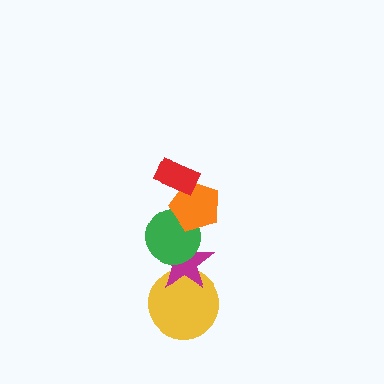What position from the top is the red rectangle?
The red rectangle is 1st from the top.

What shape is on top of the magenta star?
The green circle is on top of the magenta star.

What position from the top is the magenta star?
The magenta star is 4th from the top.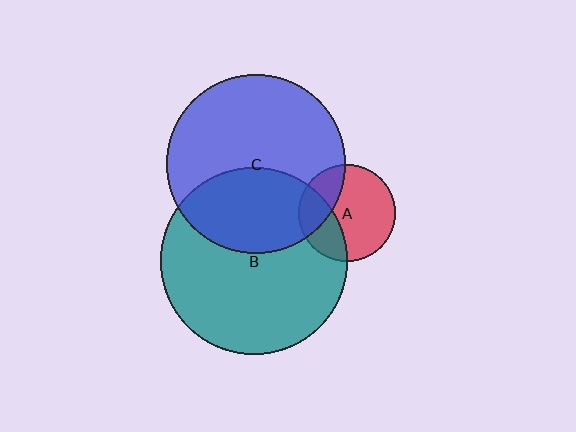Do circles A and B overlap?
Yes.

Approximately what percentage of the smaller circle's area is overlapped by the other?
Approximately 30%.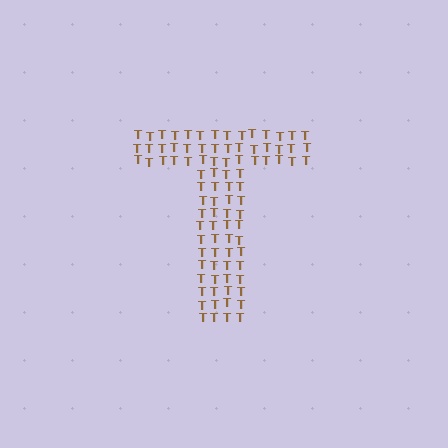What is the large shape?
The large shape is the letter T.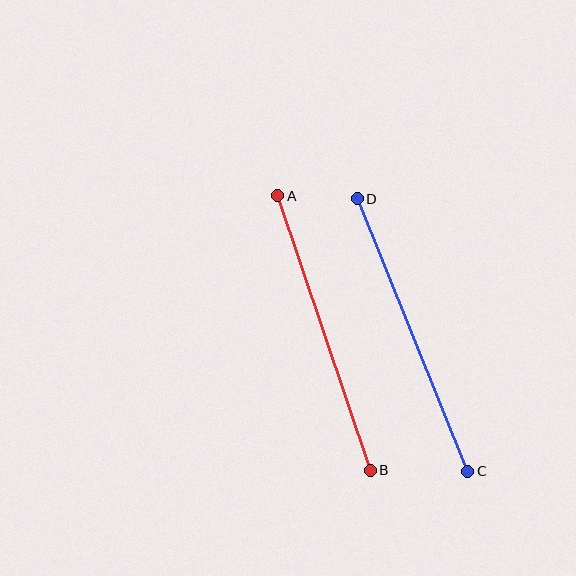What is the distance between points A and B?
The distance is approximately 290 pixels.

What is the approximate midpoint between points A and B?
The midpoint is at approximately (324, 333) pixels.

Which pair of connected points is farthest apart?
Points C and D are farthest apart.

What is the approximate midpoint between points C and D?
The midpoint is at approximately (413, 335) pixels.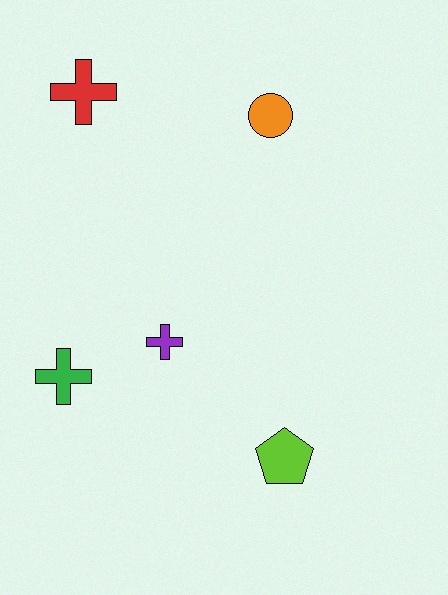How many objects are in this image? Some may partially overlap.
There are 5 objects.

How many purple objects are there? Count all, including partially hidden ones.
There is 1 purple object.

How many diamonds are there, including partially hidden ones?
There are no diamonds.